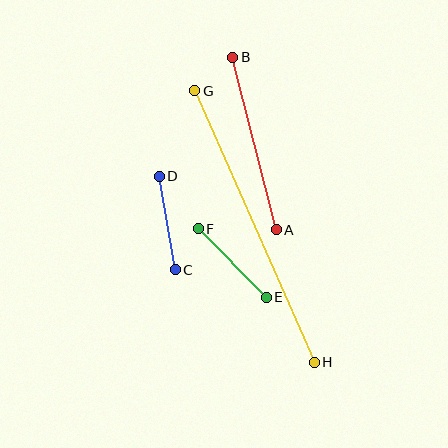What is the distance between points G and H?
The distance is approximately 297 pixels.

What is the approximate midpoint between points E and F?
The midpoint is at approximately (232, 263) pixels.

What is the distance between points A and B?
The distance is approximately 178 pixels.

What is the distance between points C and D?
The distance is approximately 95 pixels.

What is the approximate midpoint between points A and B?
The midpoint is at approximately (254, 144) pixels.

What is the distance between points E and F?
The distance is approximately 96 pixels.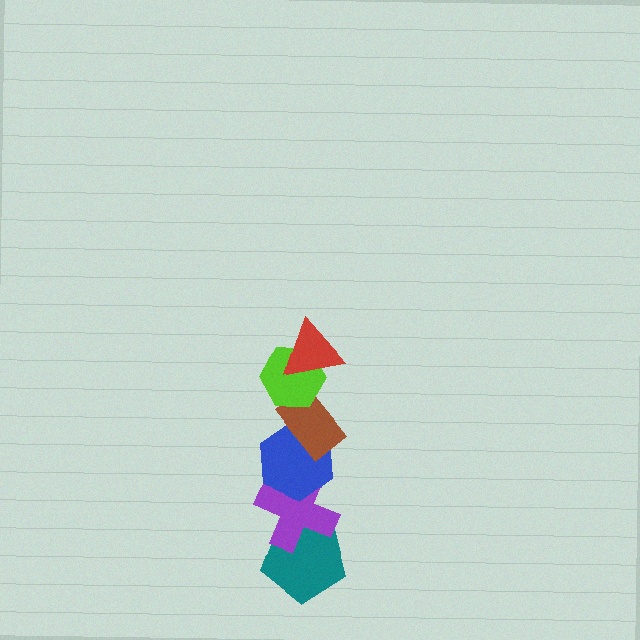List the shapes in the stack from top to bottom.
From top to bottom: the red triangle, the lime hexagon, the brown rectangle, the blue hexagon, the purple cross, the teal pentagon.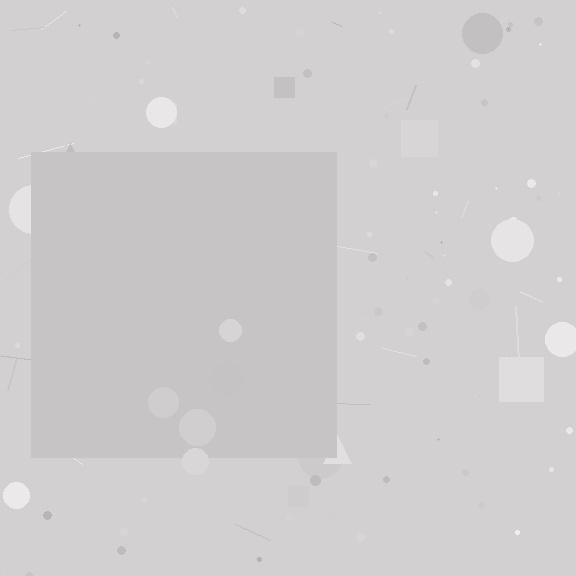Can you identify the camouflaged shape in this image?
The camouflaged shape is a square.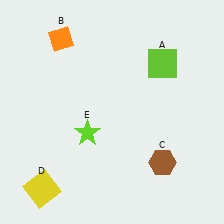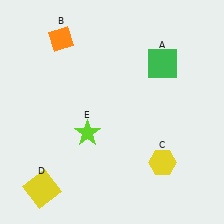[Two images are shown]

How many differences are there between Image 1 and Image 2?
There are 2 differences between the two images.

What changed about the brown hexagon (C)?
In Image 1, C is brown. In Image 2, it changed to yellow.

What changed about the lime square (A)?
In Image 1, A is lime. In Image 2, it changed to green.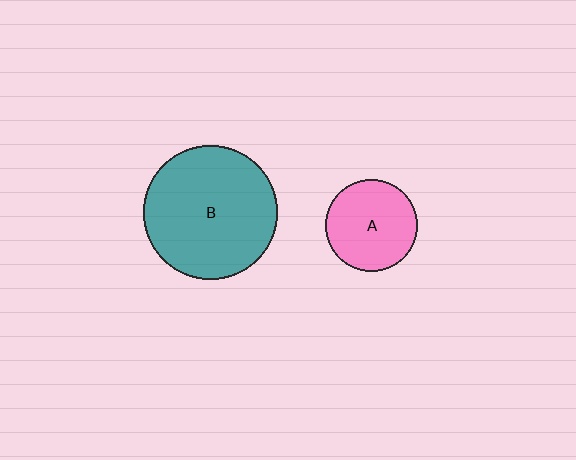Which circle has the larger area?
Circle B (teal).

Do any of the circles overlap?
No, none of the circles overlap.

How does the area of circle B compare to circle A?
Approximately 2.1 times.